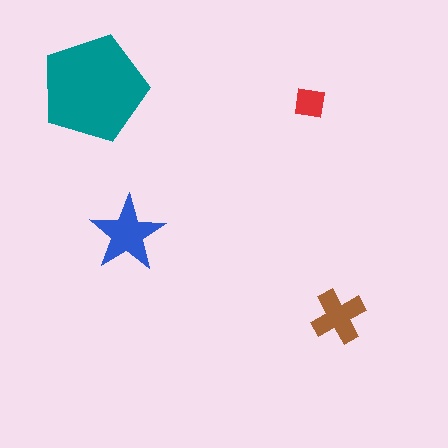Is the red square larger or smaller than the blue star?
Smaller.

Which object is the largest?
The teal pentagon.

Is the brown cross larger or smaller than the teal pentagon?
Smaller.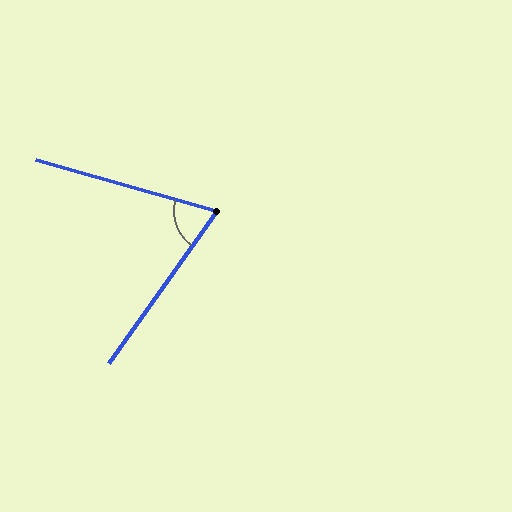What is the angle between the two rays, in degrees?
Approximately 71 degrees.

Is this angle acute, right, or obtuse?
It is acute.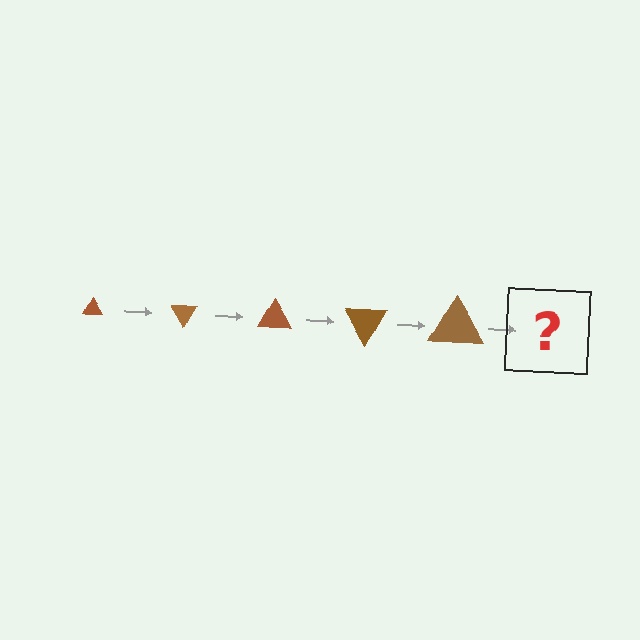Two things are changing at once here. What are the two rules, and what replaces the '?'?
The two rules are that the triangle grows larger each step and it rotates 60 degrees each step. The '?' should be a triangle, larger than the previous one and rotated 300 degrees from the start.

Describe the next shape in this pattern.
It should be a triangle, larger than the previous one and rotated 300 degrees from the start.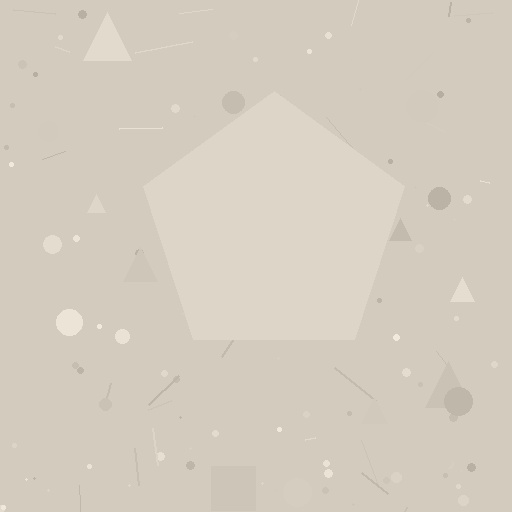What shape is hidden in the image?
A pentagon is hidden in the image.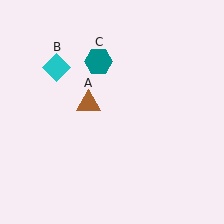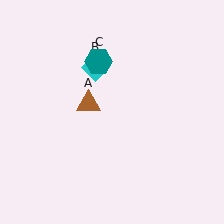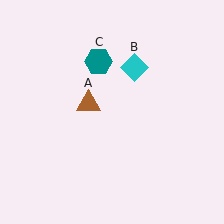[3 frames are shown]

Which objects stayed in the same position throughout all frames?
Brown triangle (object A) and teal hexagon (object C) remained stationary.